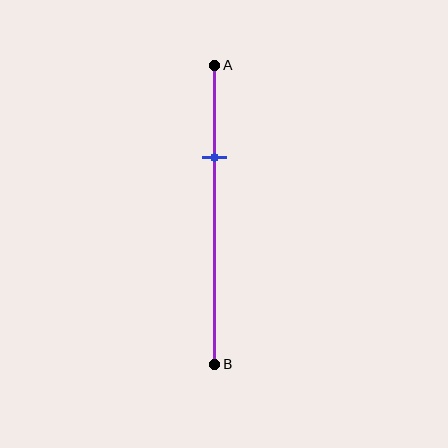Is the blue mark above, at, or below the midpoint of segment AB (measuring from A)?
The blue mark is above the midpoint of segment AB.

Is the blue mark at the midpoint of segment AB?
No, the mark is at about 30% from A, not at the 50% midpoint.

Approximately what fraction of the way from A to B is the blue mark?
The blue mark is approximately 30% of the way from A to B.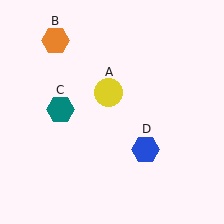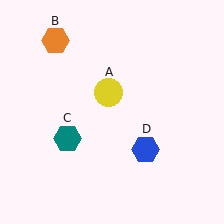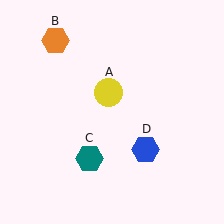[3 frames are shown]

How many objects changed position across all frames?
1 object changed position: teal hexagon (object C).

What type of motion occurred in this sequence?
The teal hexagon (object C) rotated counterclockwise around the center of the scene.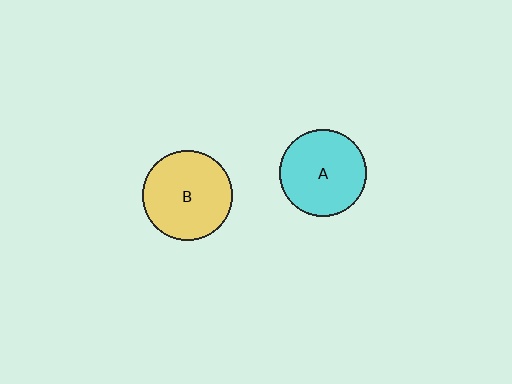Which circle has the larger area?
Circle B (yellow).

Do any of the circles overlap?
No, none of the circles overlap.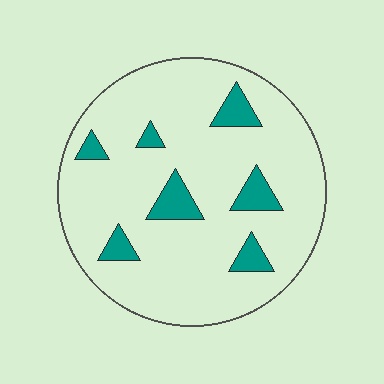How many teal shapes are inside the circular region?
7.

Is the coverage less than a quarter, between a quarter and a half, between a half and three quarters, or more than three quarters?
Less than a quarter.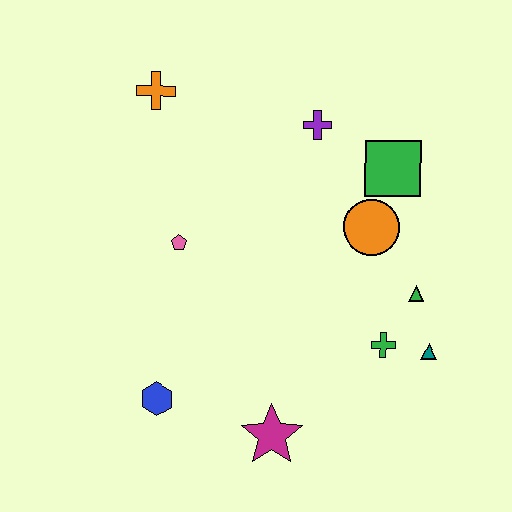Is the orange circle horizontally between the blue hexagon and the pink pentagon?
No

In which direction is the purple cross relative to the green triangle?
The purple cross is above the green triangle.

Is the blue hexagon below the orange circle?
Yes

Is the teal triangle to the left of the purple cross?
No